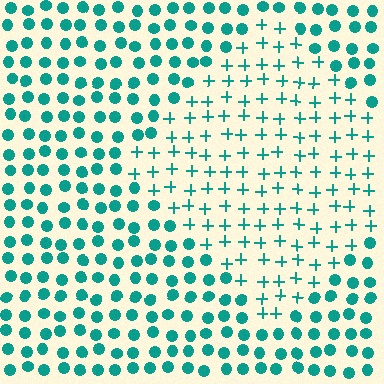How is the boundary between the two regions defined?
The boundary is defined by a change in element shape: plus signs inside vs. circles outside. All elements share the same color and spacing.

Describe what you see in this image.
The image is filled with small teal elements arranged in a uniform grid. A diamond-shaped region contains plus signs, while the surrounding area contains circles. The boundary is defined purely by the change in element shape.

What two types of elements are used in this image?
The image uses plus signs inside the diamond region and circles outside it.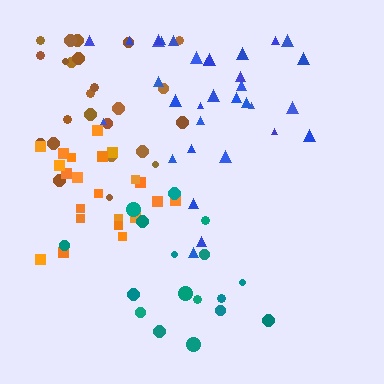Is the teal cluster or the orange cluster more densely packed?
Orange.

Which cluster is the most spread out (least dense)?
Blue.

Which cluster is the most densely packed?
Orange.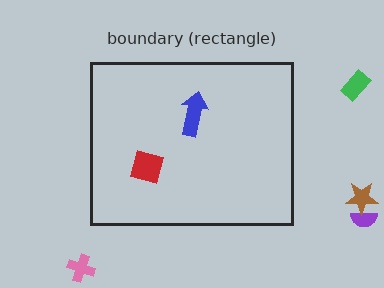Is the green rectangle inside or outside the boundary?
Outside.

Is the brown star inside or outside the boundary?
Outside.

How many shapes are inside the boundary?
2 inside, 4 outside.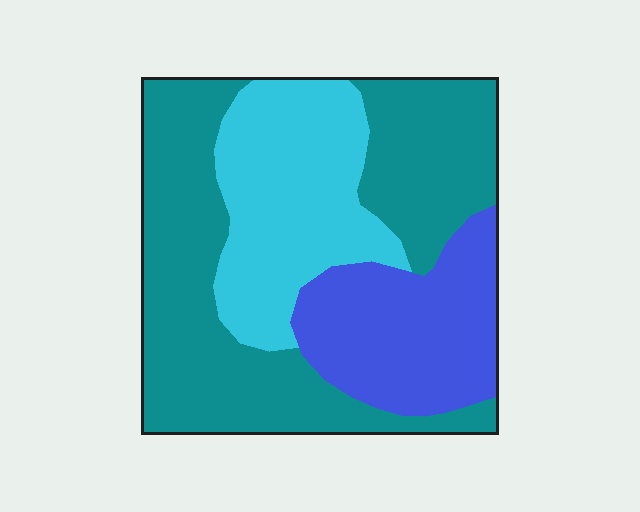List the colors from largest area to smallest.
From largest to smallest: teal, cyan, blue.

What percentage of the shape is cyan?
Cyan covers about 25% of the shape.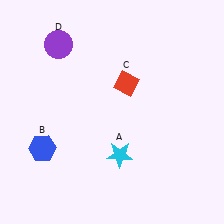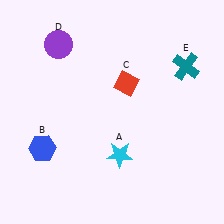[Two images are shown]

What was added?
A teal cross (E) was added in Image 2.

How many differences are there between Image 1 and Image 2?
There is 1 difference between the two images.